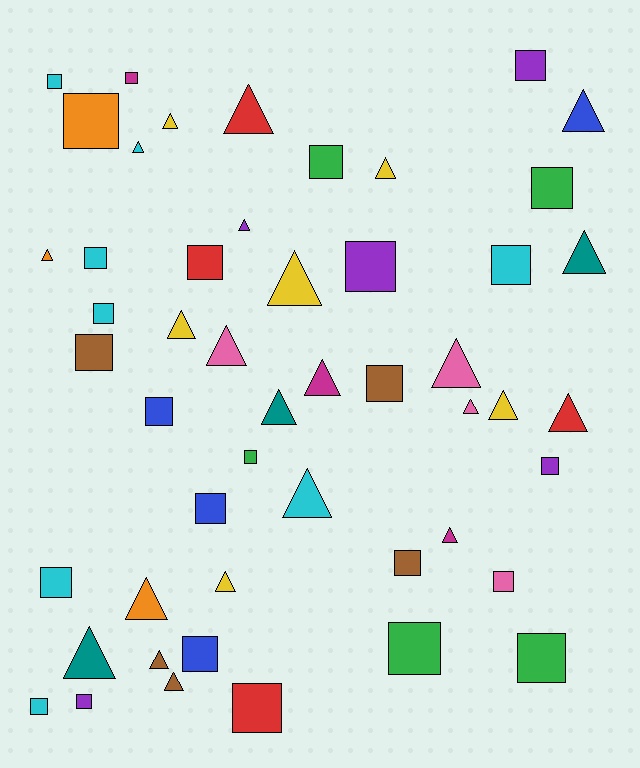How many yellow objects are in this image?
There are 6 yellow objects.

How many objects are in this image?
There are 50 objects.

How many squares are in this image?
There are 26 squares.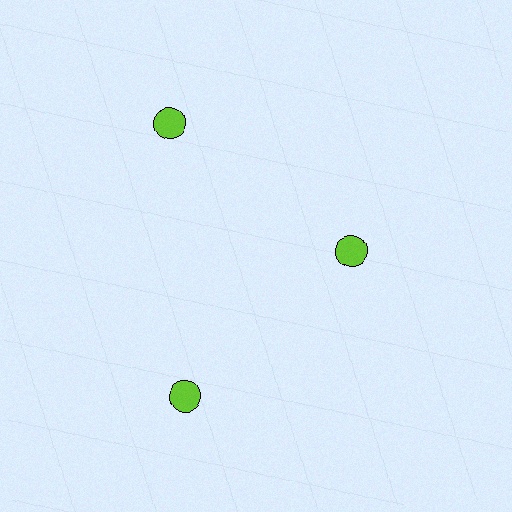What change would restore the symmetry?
The symmetry would be restored by moving it outward, back onto the ring so that all 3 circles sit at equal angles and equal distance from the center.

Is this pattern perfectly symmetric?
No. The 3 lime circles are arranged in a ring, but one element near the 3 o'clock position is pulled inward toward the center, breaking the 3-fold rotational symmetry.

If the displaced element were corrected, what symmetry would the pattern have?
It would have 3-fold rotational symmetry — the pattern would map onto itself every 120 degrees.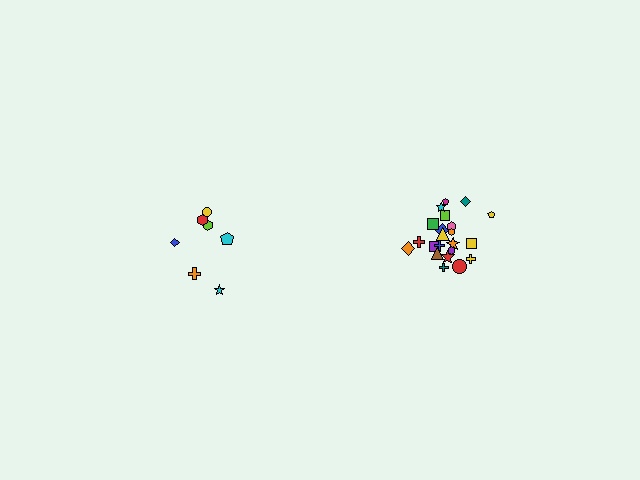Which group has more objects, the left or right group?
The right group.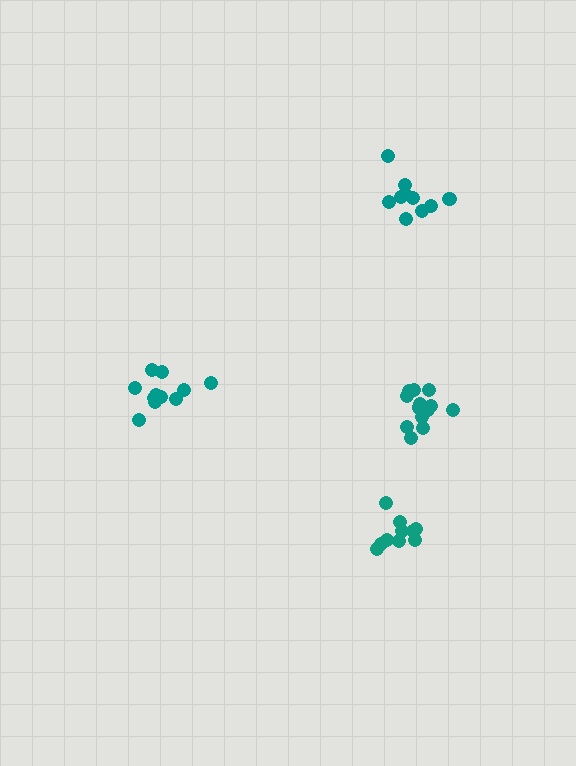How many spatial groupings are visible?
There are 4 spatial groupings.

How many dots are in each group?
Group 1: 11 dots, Group 2: 10 dots, Group 3: 10 dots, Group 4: 13 dots (44 total).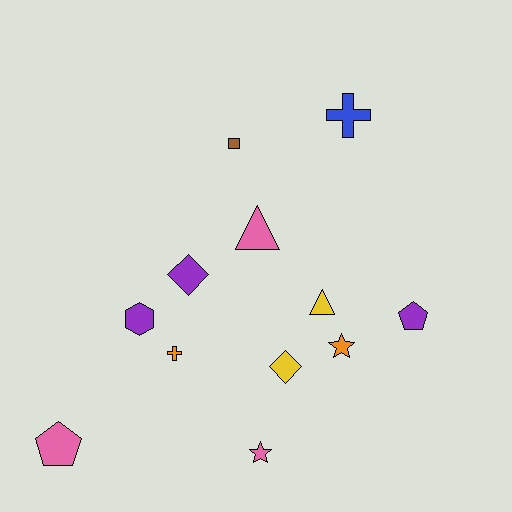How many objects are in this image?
There are 12 objects.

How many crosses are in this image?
There are 2 crosses.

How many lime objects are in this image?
There are no lime objects.